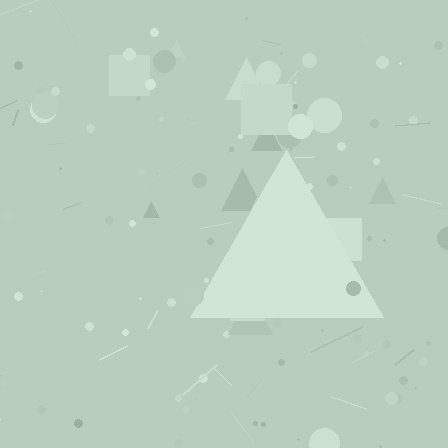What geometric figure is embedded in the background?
A triangle is embedded in the background.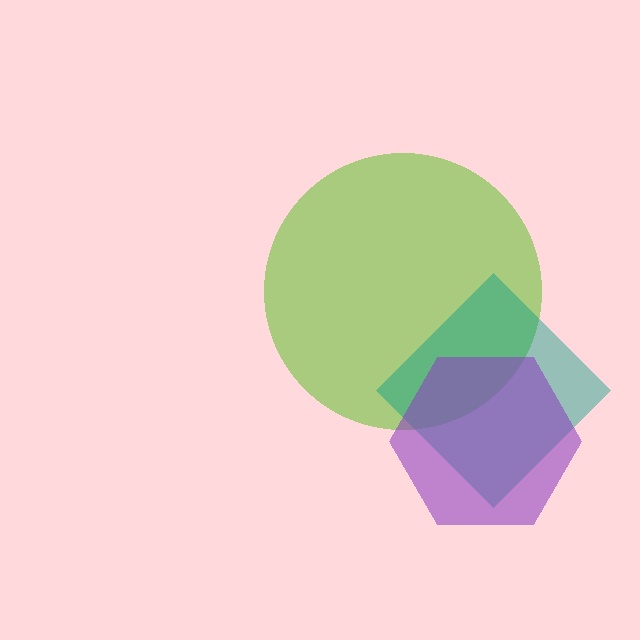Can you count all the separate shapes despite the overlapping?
Yes, there are 3 separate shapes.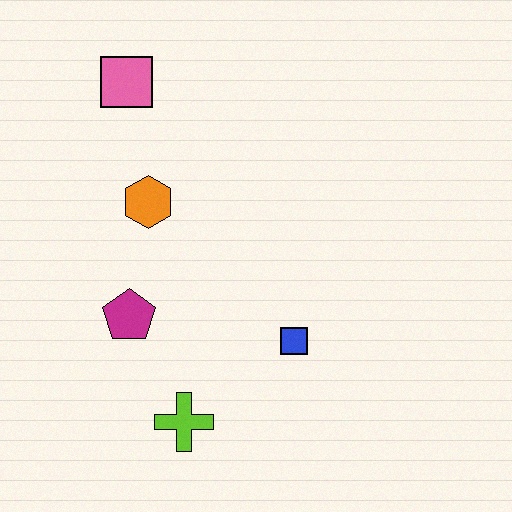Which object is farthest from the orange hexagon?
The lime cross is farthest from the orange hexagon.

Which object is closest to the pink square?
The orange hexagon is closest to the pink square.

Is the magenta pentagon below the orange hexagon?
Yes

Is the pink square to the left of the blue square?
Yes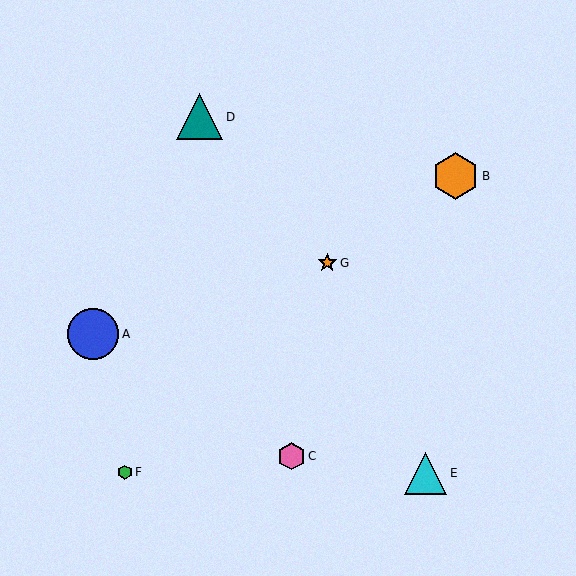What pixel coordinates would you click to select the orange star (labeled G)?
Click at (327, 263) to select the orange star G.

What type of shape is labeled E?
Shape E is a cyan triangle.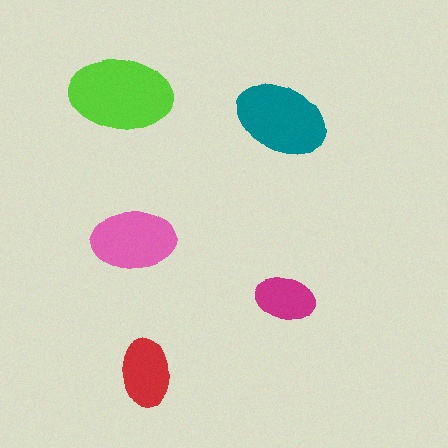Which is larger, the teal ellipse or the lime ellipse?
The lime one.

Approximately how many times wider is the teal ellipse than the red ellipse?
About 1.5 times wider.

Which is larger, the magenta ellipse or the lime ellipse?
The lime one.